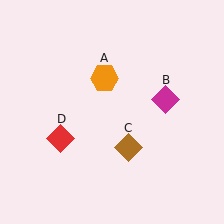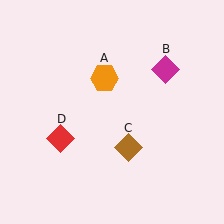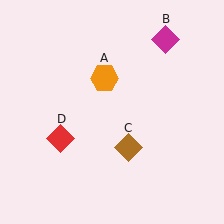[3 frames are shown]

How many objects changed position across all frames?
1 object changed position: magenta diamond (object B).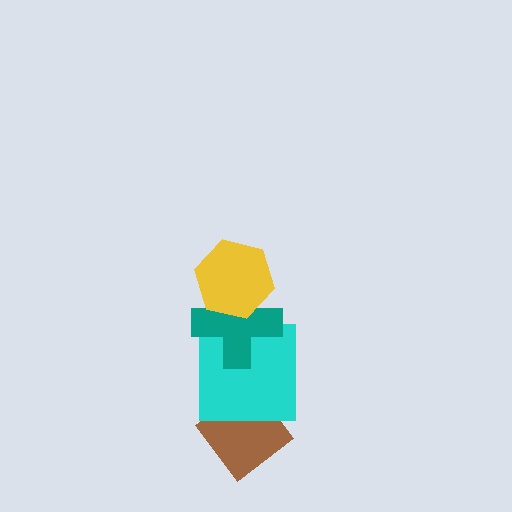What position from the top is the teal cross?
The teal cross is 2nd from the top.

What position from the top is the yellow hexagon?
The yellow hexagon is 1st from the top.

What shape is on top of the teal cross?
The yellow hexagon is on top of the teal cross.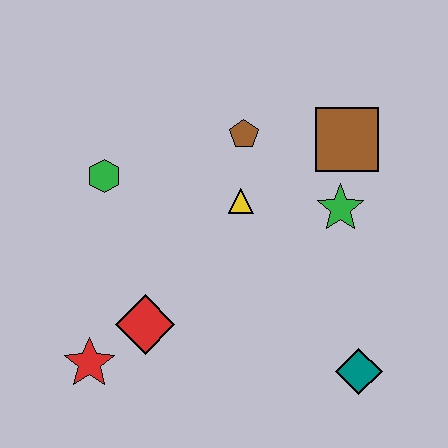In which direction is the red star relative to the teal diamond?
The red star is to the left of the teal diamond.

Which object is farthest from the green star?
The red star is farthest from the green star.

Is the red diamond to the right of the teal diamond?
No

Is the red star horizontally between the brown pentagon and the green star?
No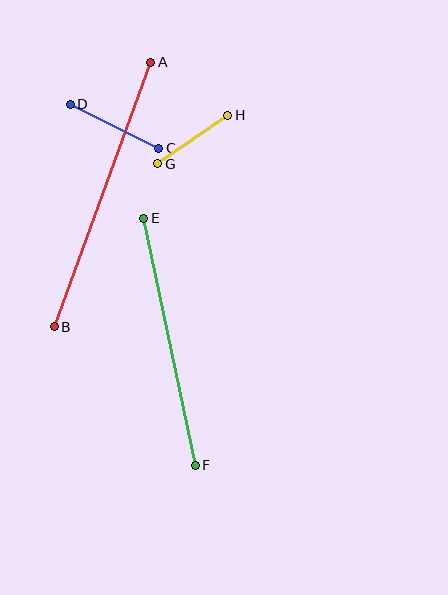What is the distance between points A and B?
The distance is approximately 282 pixels.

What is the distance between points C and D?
The distance is approximately 99 pixels.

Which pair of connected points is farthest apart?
Points A and B are farthest apart.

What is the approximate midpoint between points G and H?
The midpoint is at approximately (193, 139) pixels.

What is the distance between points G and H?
The distance is approximately 86 pixels.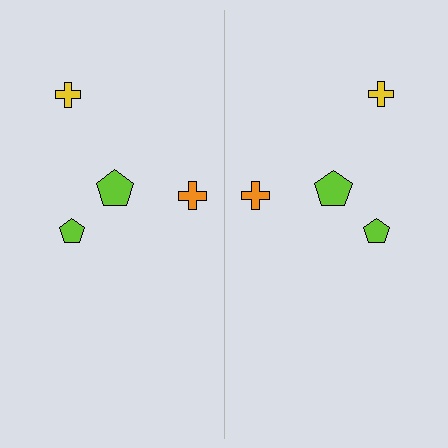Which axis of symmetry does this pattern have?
The pattern has a vertical axis of symmetry running through the center of the image.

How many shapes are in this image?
There are 8 shapes in this image.